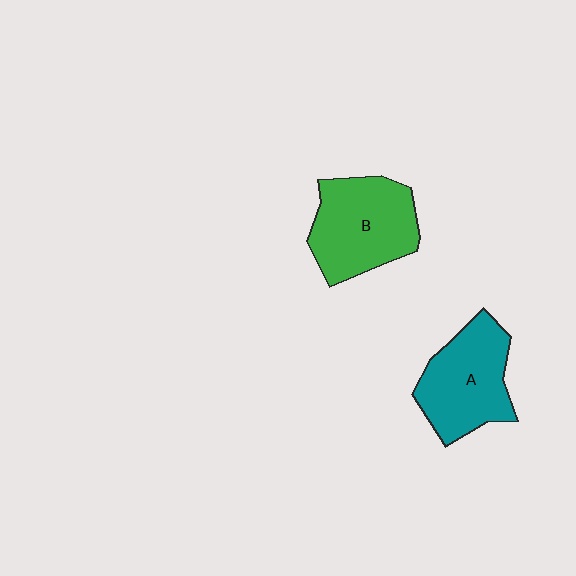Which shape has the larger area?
Shape B (green).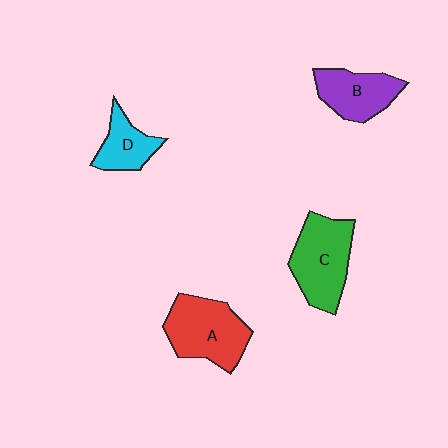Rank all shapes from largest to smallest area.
From largest to smallest: A (red), C (green), B (purple), D (cyan).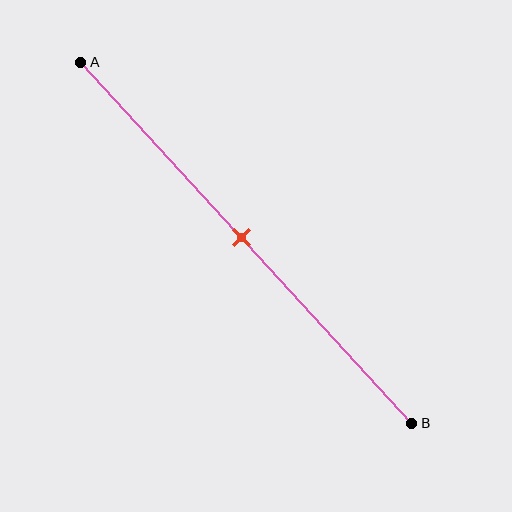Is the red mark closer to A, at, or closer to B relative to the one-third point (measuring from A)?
The red mark is closer to point B than the one-third point of segment AB.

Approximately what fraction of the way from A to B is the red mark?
The red mark is approximately 50% of the way from A to B.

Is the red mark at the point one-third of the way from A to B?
No, the mark is at about 50% from A, not at the 33% one-third point.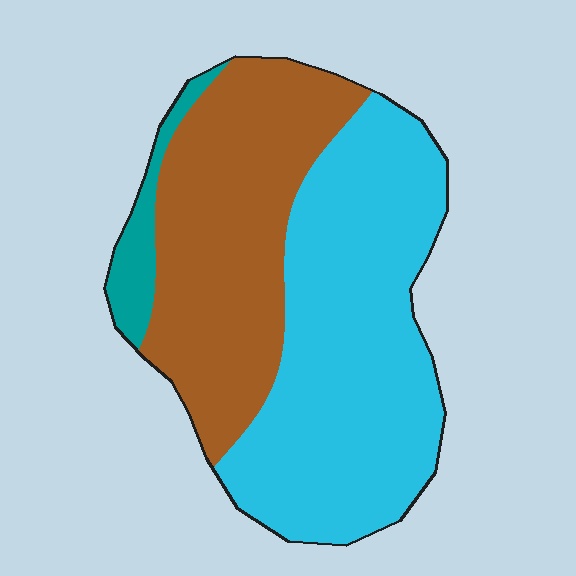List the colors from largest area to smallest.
From largest to smallest: cyan, brown, teal.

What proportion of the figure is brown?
Brown takes up about two fifths (2/5) of the figure.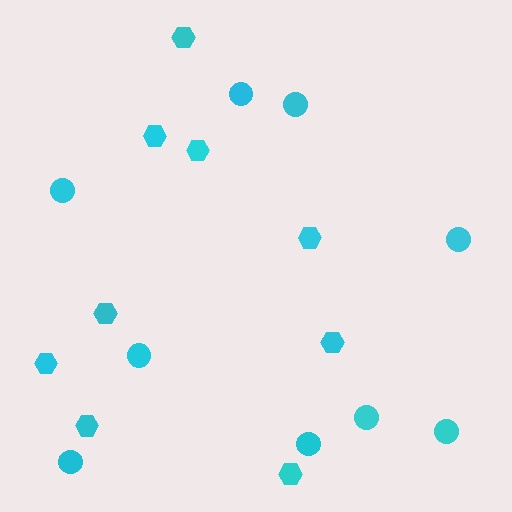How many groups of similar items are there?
There are 2 groups: one group of hexagons (9) and one group of circles (9).